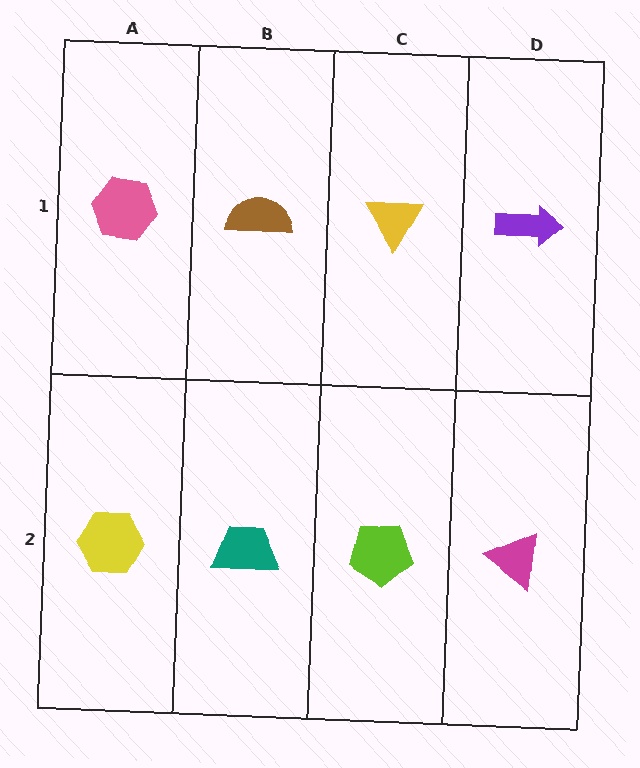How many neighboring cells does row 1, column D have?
2.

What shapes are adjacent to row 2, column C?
A yellow triangle (row 1, column C), a teal trapezoid (row 2, column B), a magenta triangle (row 2, column D).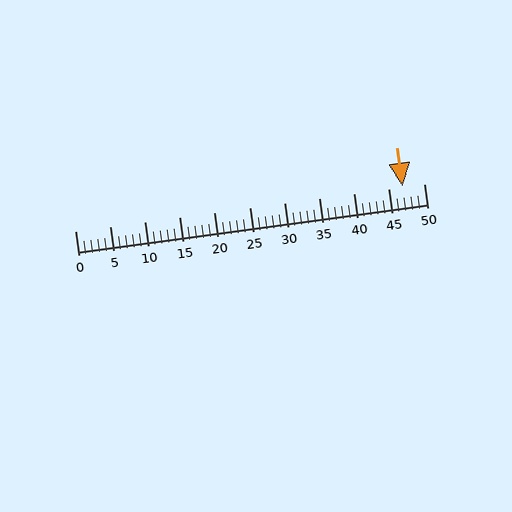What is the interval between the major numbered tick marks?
The major tick marks are spaced 5 units apart.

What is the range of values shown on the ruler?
The ruler shows values from 0 to 50.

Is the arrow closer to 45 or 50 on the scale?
The arrow is closer to 45.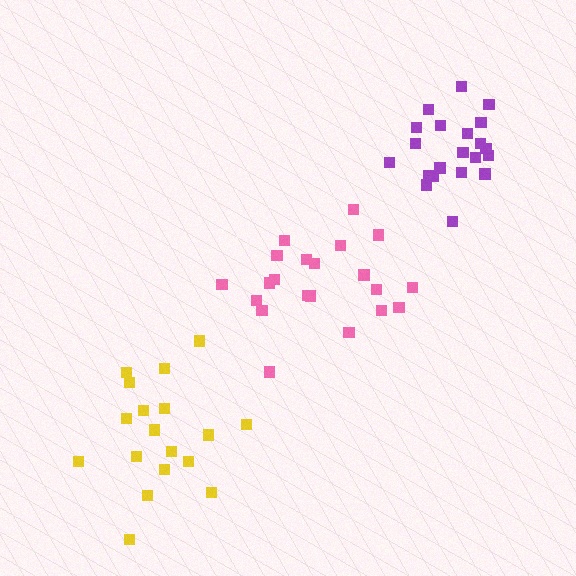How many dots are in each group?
Group 1: 21 dots, Group 2: 21 dots, Group 3: 18 dots (60 total).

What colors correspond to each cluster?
The clusters are colored: pink, purple, yellow.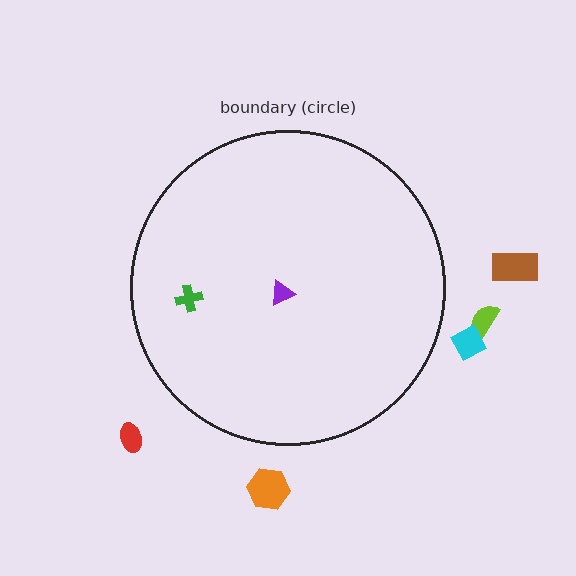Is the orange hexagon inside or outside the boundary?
Outside.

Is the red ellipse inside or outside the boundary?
Outside.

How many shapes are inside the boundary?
2 inside, 5 outside.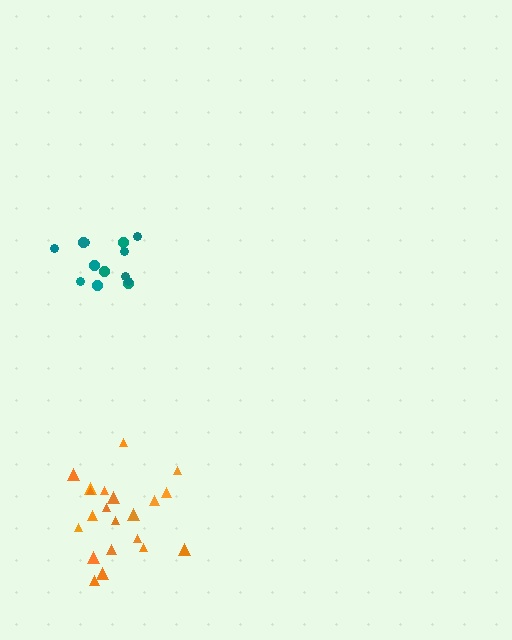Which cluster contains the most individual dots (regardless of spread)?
Orange (21).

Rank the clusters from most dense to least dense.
teal, orange.